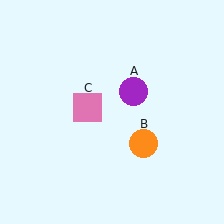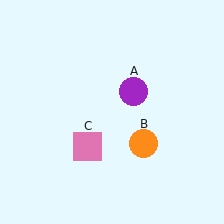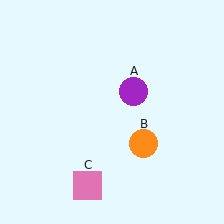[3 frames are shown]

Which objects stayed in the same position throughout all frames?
Purple circle (object A) and orange circle (object B) remained stationary.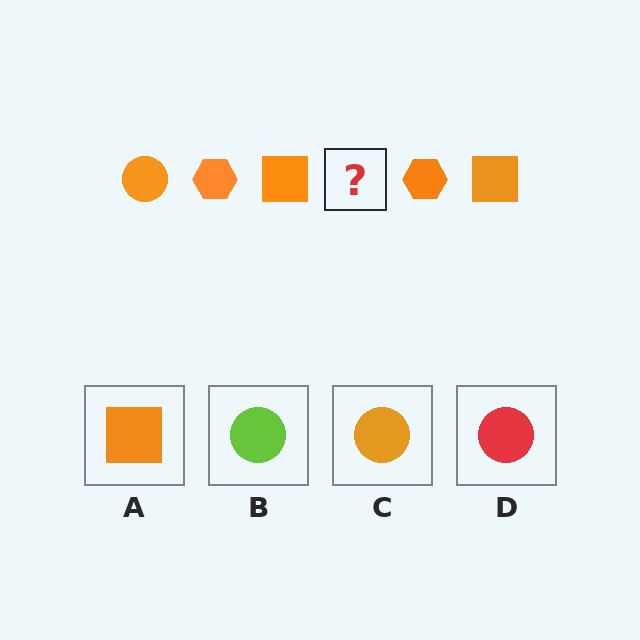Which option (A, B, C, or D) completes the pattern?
C.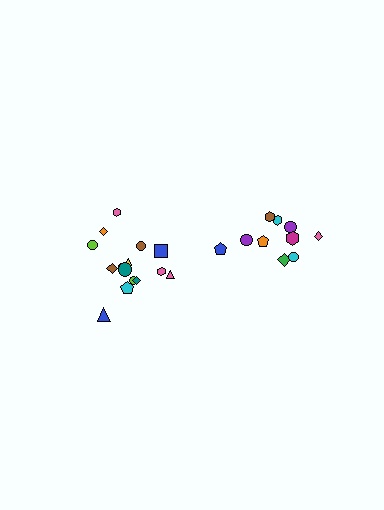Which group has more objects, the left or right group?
The left group.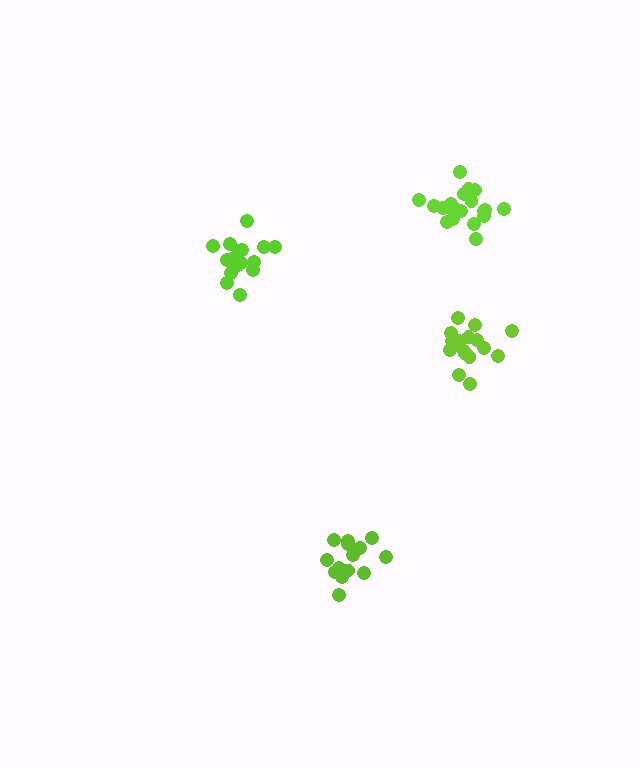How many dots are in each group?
Group 1: 14 dots, Group 2: 20 dots, Group 3: 16 dots, Group 4: 17 dots (67 total).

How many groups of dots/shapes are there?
There are 4 groups.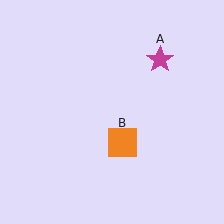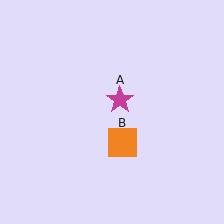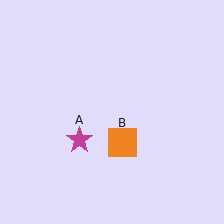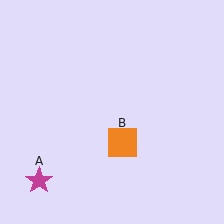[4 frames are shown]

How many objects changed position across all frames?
1 object changed position: magenta star (object A).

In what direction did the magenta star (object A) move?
The magenta star (object A) moved down and to the left.